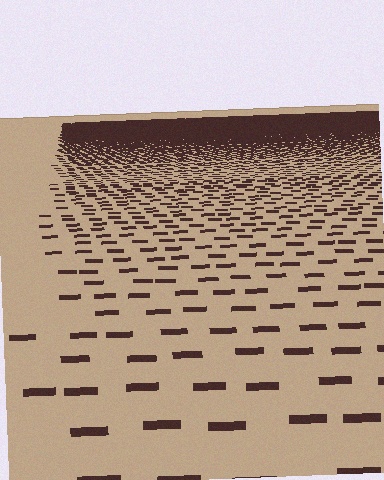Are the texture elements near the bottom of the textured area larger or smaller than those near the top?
Larger. Near the bottom, elements are closer to the viewer and appear at a bigger on-screen size.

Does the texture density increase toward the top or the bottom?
Density increases toward the top.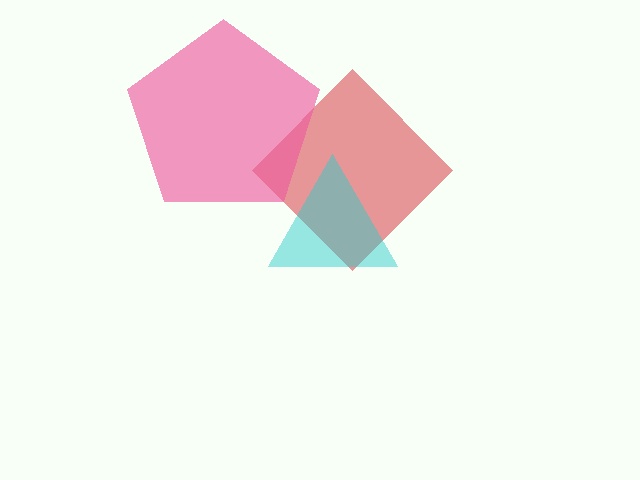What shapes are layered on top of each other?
The layered shapes are: a red diamond, a pink pentagon, a cyan triangle.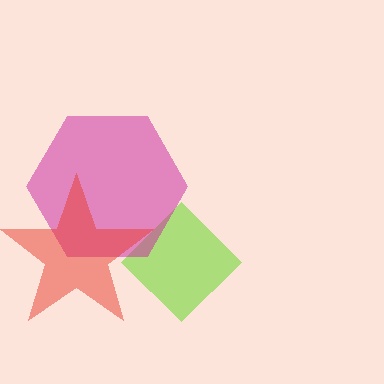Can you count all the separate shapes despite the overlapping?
Yes, there are 3 separate shapes.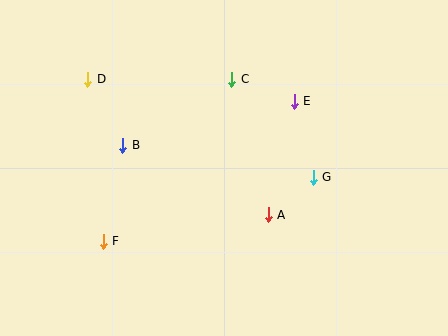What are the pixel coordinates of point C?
Point C is at (232, 79).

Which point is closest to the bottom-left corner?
Point F is closest to the bottom-left corner.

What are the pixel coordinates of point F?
Point F is at (103, 241).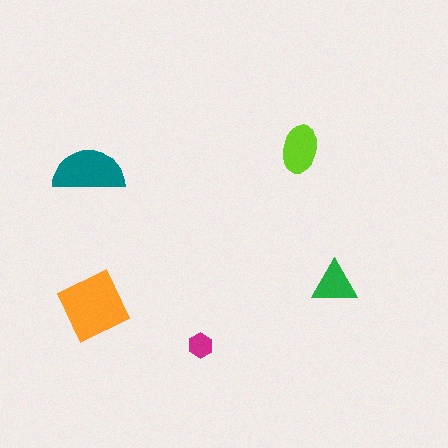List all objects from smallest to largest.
The magenta hexagon, the green triangle, the lime ellipse, the teal semicircle, the orange diamond.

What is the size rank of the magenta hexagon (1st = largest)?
5th.